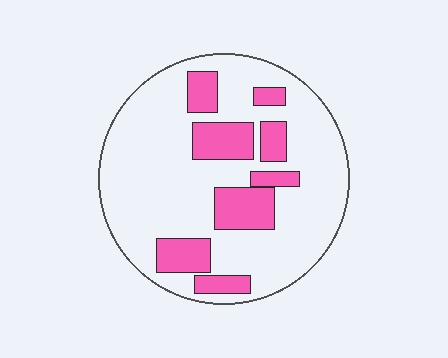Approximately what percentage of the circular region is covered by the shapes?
Approximately 25%.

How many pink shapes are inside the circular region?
8.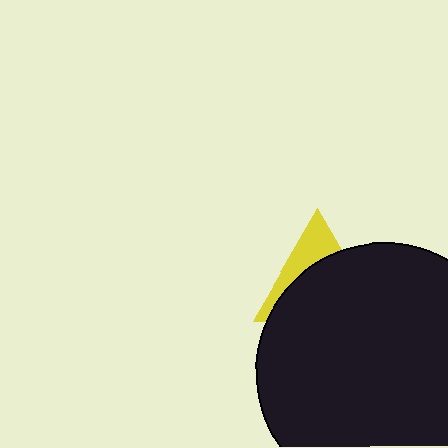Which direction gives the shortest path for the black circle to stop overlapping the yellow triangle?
Moving down gives the shortest separation.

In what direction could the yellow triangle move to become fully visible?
The yellow triangle could move up. That would shift it out from behind the black circle entirely.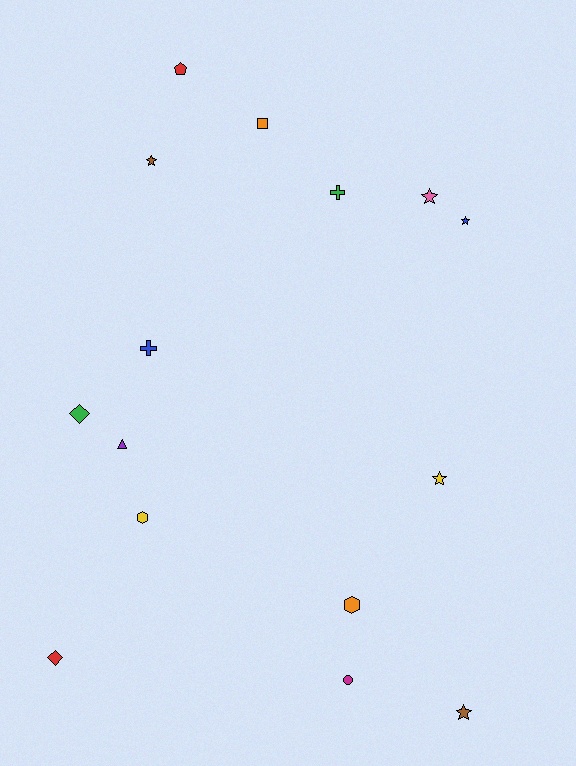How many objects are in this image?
There are 15 objects.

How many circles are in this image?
There is 1 circle.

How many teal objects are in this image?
There are no teal objects.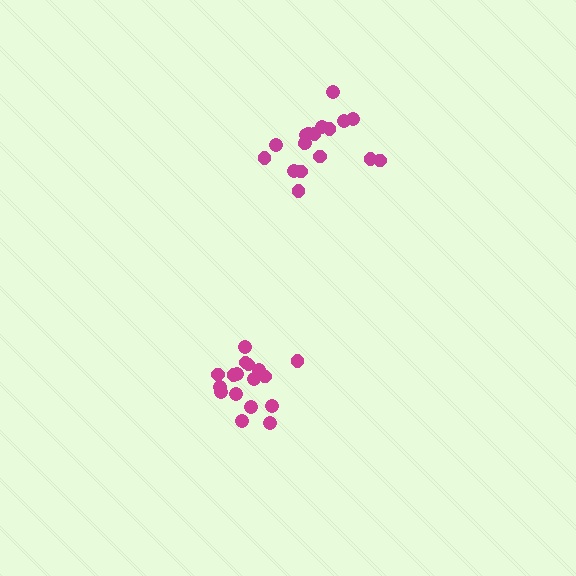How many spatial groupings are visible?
There are 2 spatial groupings.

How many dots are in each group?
Group 1: 17 dots, Group 2: 18 dots (35 total).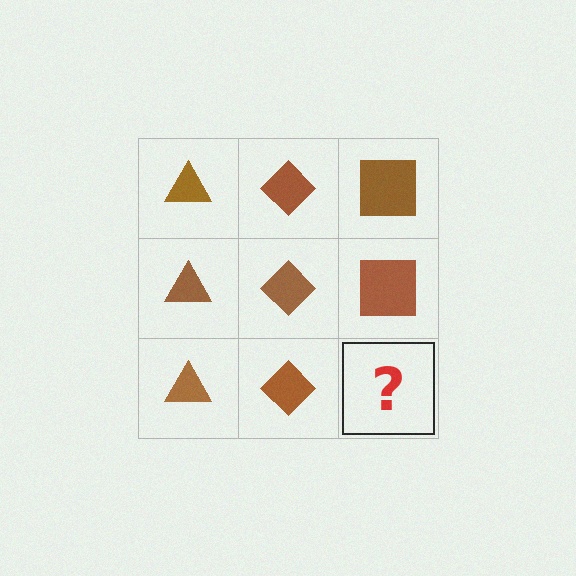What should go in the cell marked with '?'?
The missing cell should contain a brown square.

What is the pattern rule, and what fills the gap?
The rule is that each column has a consistent shape. The gap should be filled with a brown square.